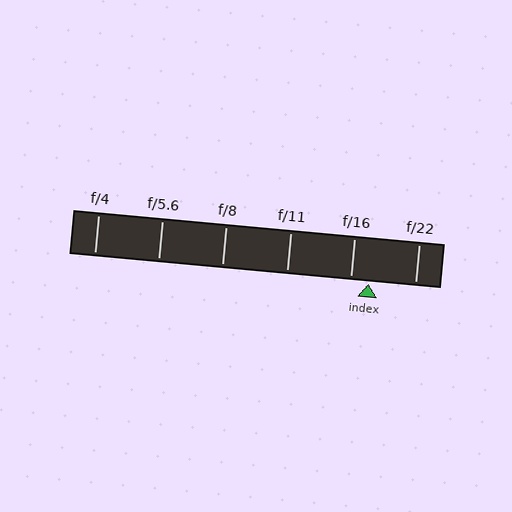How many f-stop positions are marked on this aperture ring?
There are 6 f-stop positions marked.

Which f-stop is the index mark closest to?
The index mark is closest to f/16.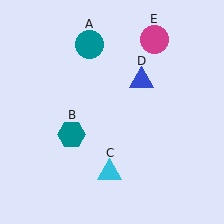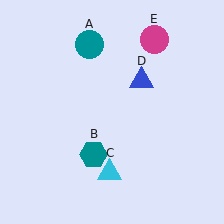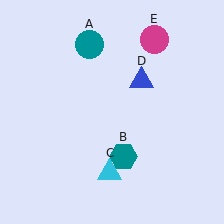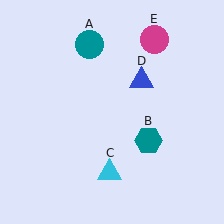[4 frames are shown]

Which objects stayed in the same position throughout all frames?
Teal circle (object A) and cyan triangle (object C) and blue triangle (object D) and magenta circle (object E) remained stationary.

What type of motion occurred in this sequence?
The teal hexagon (object B) rotated counterclockwise around the center of the scene.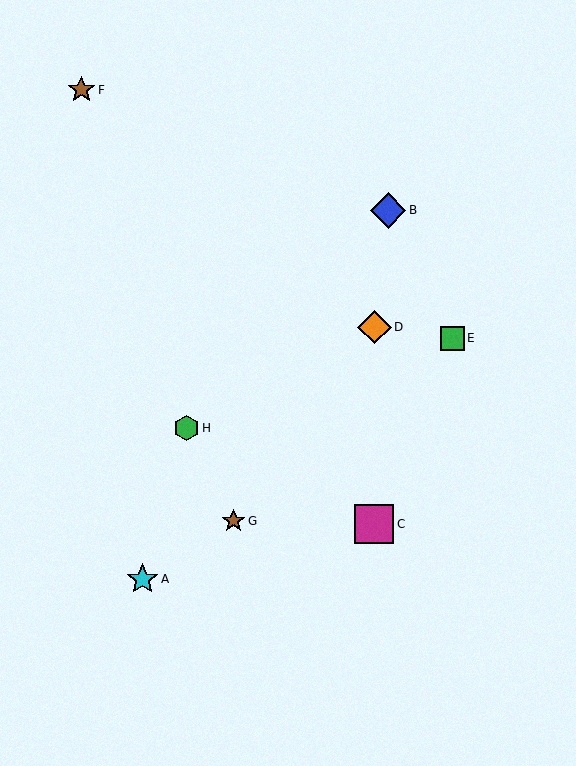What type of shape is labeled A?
Shape A is a cyan star.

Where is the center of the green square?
The center of the green square is at (453, 338).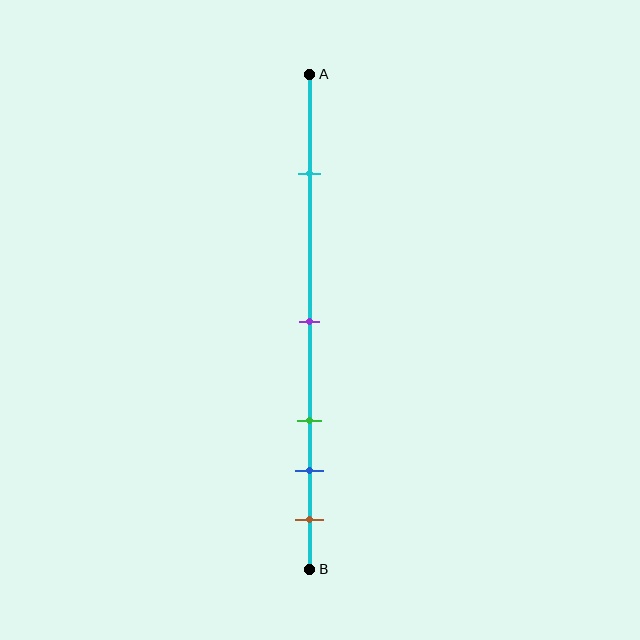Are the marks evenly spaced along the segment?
No, the marks are not evenly spaced.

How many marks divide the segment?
There are 5 marks dividing the segment.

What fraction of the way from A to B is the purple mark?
The purple mark is approximately 50% (0.5) of the way from A to B.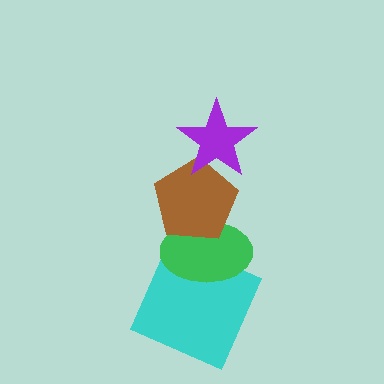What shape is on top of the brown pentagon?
The purple star is on top of the brown pentagon.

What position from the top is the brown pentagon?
The brown pentagon is 2nd from the top.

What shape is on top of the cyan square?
The green ellipse is on top of the cyan square.